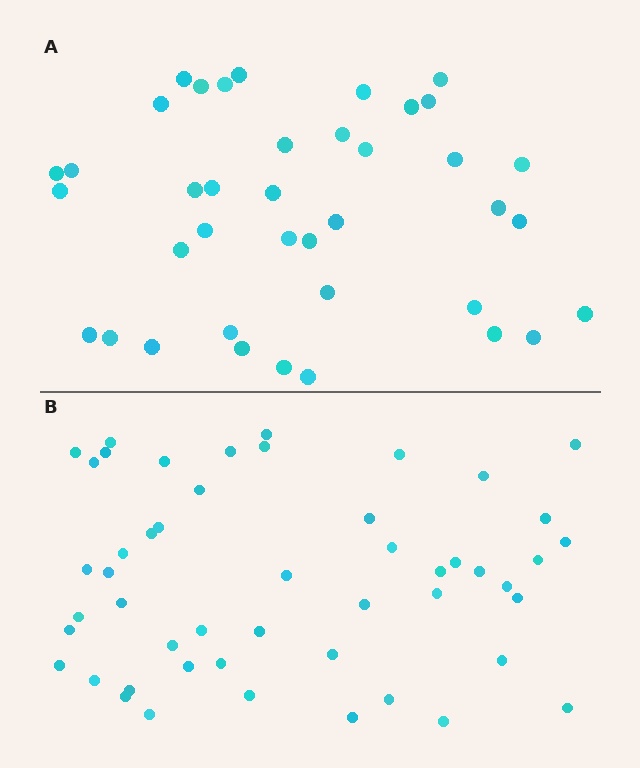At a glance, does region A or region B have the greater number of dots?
Region B (the bottom region) has more dots.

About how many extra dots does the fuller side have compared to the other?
Region B has roughly 12 or so more dots than region A.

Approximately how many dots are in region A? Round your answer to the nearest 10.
About 40 dots. (The exact count is 39, which rounds to 40.)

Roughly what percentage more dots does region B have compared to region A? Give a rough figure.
About 30% more.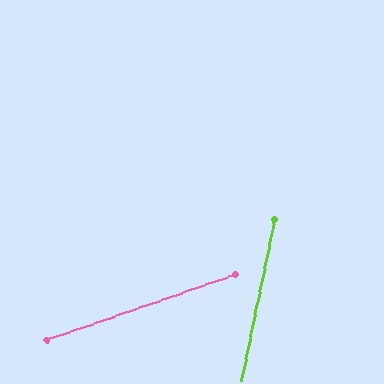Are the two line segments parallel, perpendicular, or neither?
Neither parallel nor perpendicular — they differ by about 59°.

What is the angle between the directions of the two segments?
Approximately 59 degrees.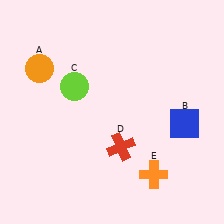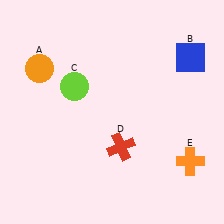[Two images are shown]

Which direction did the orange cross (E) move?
The orange cross (E) moved right.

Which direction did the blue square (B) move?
The blue square (B) moved up.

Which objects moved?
The objects that moved are: the blue square (B), the orange cross (E).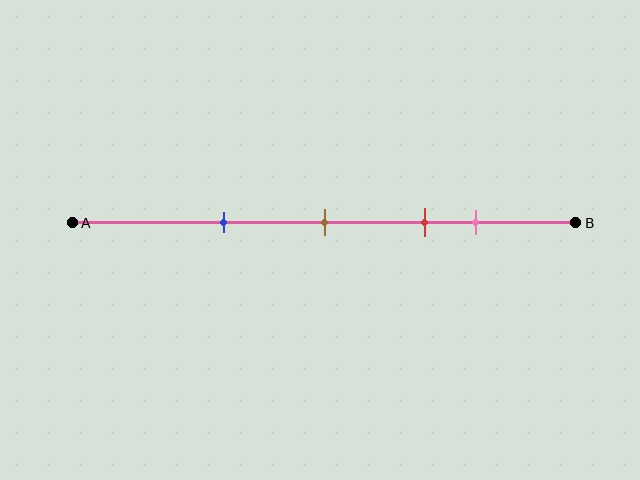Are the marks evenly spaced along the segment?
No, the marks are not evenly spaced.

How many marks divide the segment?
There are 4 marks dividing the segment.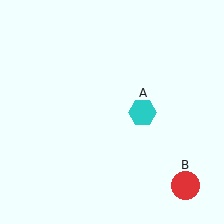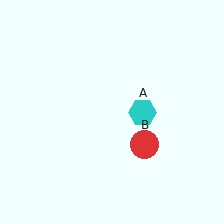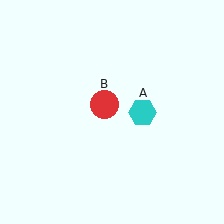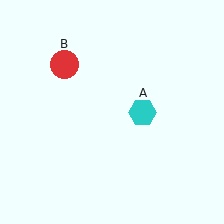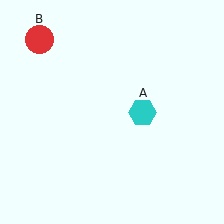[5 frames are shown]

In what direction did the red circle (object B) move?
The red circle (object B) moved up and to the left.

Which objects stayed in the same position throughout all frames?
Cyan hexagon (object A) remained stationary.